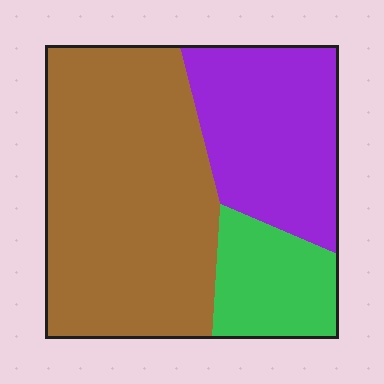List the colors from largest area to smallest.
From largest to smallest: brown, purple, green.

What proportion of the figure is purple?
Purple covers 29% of the figure.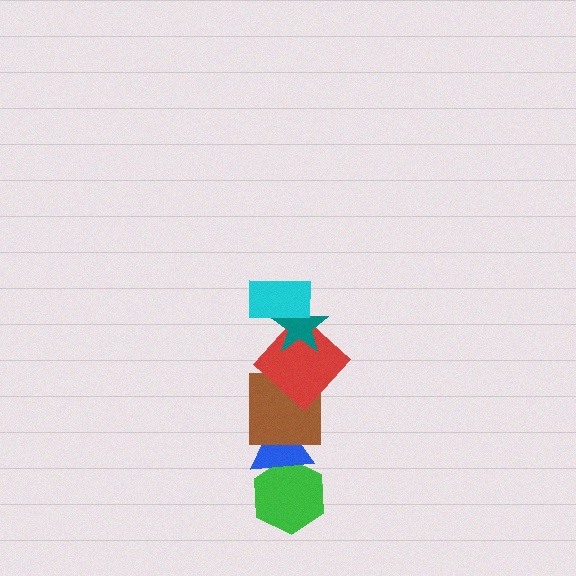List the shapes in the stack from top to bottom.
From top to bottom: the cyan rectangle, the teal star, the red diamond, the brown square, the blue triangle, the green hexagon.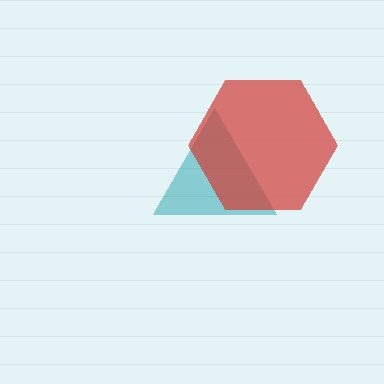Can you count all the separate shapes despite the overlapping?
Yes, there are 2 separate shapes.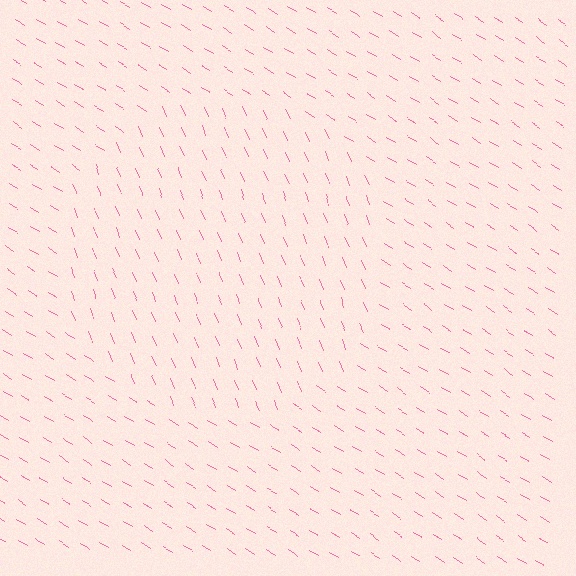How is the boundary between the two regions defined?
The boundary is defined purely by a change in line orientation (approximately 35 degrees difference). All lines are the same color and thickness.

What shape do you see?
I see a circle.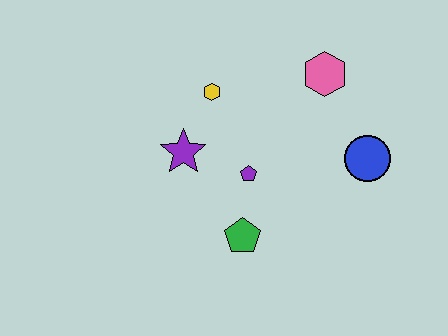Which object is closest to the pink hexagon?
The blue circle is closest to the pink hexagon.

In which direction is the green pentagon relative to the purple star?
The green pentagon is below the purple star.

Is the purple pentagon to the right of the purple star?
Yes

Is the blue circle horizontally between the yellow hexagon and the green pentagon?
No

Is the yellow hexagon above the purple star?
Yes